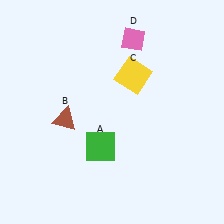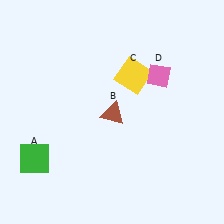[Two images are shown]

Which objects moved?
The objects that moved are: the green square (A), the brown triangle (B), the pink diamond (D).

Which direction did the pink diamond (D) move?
The pink diamond (D) moved down.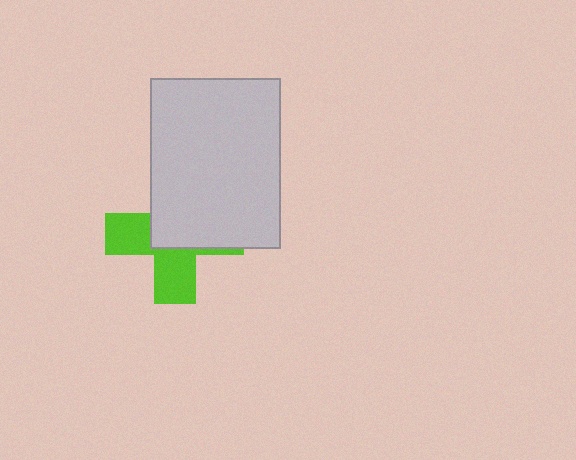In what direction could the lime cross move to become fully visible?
The lime cross could move toward the lower-left. That would shift it out from behind the light gray rectangle entirely.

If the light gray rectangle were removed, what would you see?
You would see the complete lime cross.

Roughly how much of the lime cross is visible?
About half of it is visible (roughly 45%).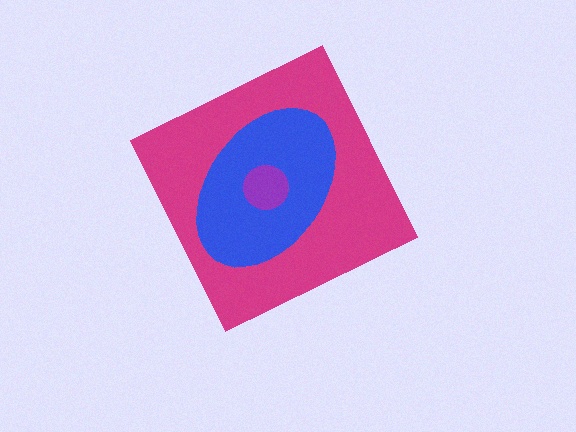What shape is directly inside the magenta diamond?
The blue ellipse.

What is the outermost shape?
The magenta diamond.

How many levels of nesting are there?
3.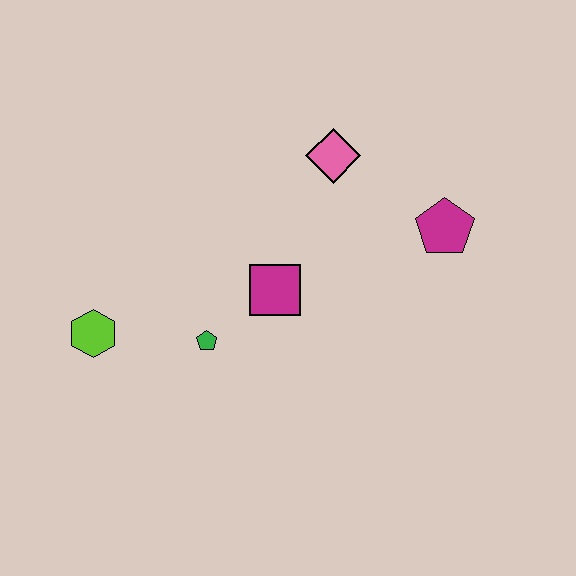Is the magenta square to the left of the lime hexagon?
No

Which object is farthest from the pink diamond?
The lime hexagon is farthest from the pink diamond.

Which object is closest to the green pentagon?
The magenta square is closest to the green pentagon.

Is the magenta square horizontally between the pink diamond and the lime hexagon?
Yes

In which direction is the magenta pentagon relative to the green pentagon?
The magenta pentagon is to the right of the green pentagon.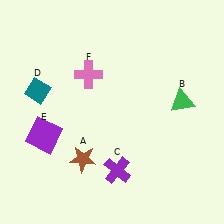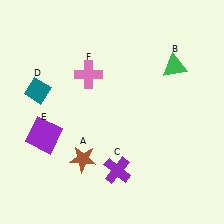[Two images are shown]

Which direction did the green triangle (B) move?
The green triangle (B) moved up.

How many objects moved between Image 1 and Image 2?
1 object moved between the two images.